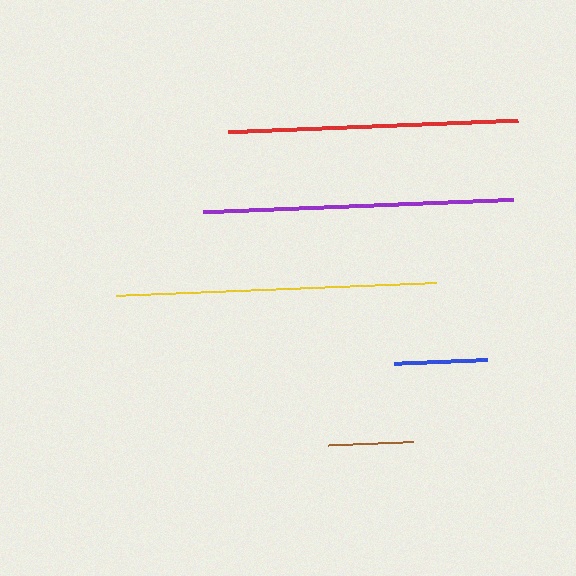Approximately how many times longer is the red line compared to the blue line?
The red line is approximately 3.1 times the length of the blue line.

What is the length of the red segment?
The red segment is approximately 290 pixels long.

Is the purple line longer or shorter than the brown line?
The purple line is longer than the brown line.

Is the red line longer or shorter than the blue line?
The red line is longer than the blue line.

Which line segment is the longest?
The yellow line is the longest at approximately 320 pixels.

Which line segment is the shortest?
The brown line is the shortest at approximately 85 pixels.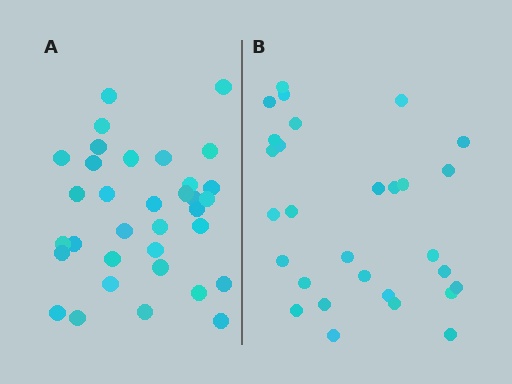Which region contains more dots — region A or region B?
Region A (the left region) has more dots.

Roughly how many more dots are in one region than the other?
Region A has about 5 more dots than region B.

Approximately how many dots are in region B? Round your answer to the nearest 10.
About 30 dots. (The exact count is 29, which rounds to 30.)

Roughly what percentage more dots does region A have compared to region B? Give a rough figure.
About 15% more.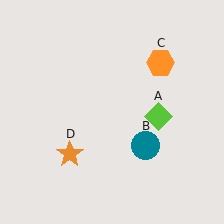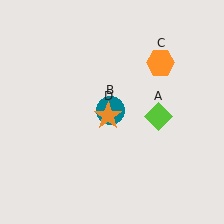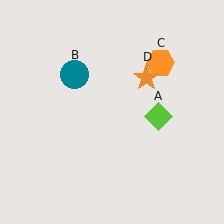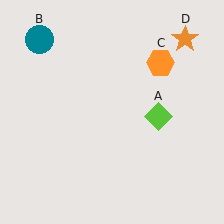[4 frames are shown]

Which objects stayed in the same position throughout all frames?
Lime diamond (object A) and orange hexagon (object C) remained stationary.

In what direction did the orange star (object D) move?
The orange star (object D) moved up and to the right.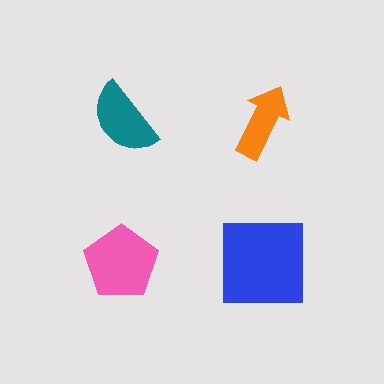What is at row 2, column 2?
A blue square.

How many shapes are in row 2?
2 shapes.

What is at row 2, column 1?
A pink pentagon.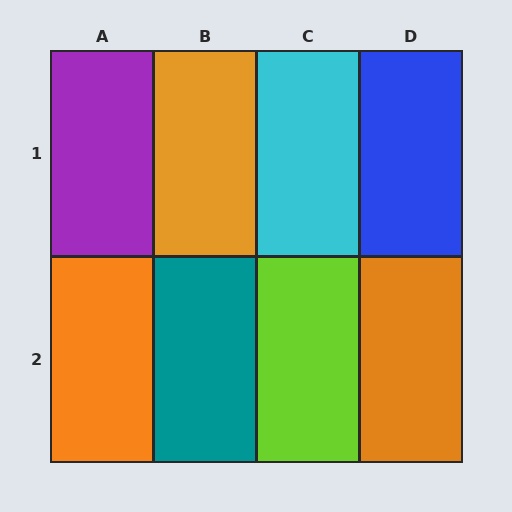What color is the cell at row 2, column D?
Orange.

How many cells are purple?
1 cell is purple.